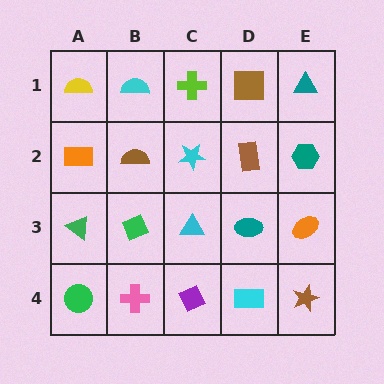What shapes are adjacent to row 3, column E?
A teal hexagon (row 2, column E), a brown star (row 4, column E), a teal ellipse (row 3, column D).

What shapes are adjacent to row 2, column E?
A teal triangle (row 1, column E), an orange ellipse (row 3, column E), a brown rectangle (row 2, column D).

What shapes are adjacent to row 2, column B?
A cyan semicircle (row 1, column B), a green diamond (row 3, column B), an orange rectangle (row 2, column A), a cyan star (row 2, column C).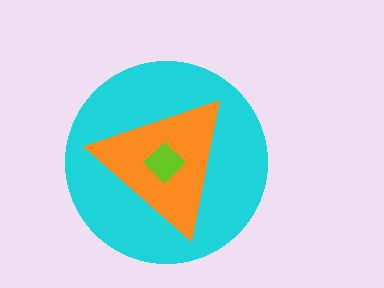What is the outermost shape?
The cyan circle.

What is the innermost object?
The lime diamond.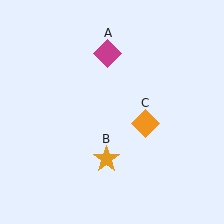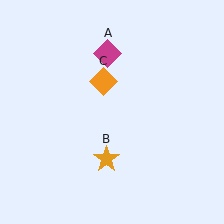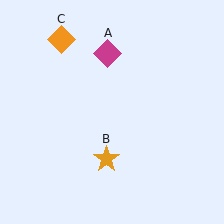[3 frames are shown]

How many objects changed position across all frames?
1 object changed position: orange diamond (object C).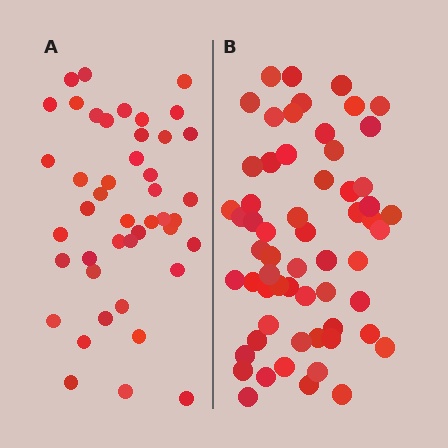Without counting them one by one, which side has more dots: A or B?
Region B (the right region) has more dots.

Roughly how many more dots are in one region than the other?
Region B has approximately 15 more dots than region A.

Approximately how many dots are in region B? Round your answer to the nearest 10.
About 60 dots.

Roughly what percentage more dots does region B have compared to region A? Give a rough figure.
About 35% more.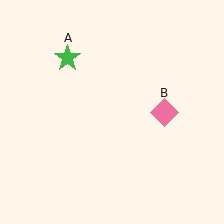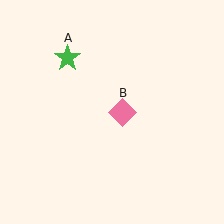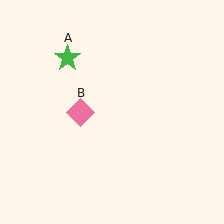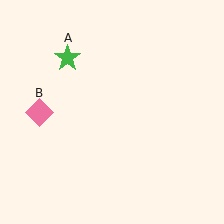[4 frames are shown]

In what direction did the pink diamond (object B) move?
The pink diamond (object B) moved left.